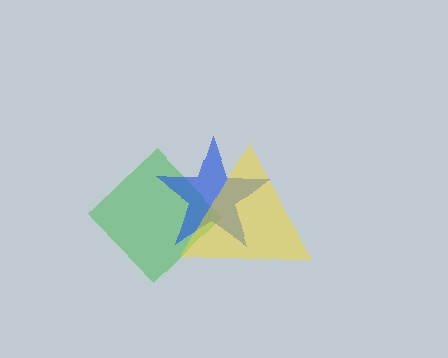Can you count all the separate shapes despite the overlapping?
Yes, there are 3 separate shapes.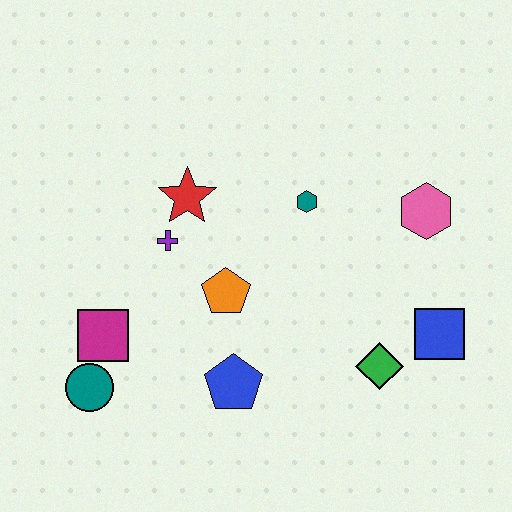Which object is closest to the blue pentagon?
The orange pentagon is closest to the blue pentagon.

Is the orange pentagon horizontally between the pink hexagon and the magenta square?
Yes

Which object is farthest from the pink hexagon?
The teal circle is farthest from the pink hexagon.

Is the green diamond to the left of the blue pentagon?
No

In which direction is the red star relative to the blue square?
The red star is to the left of the blue square.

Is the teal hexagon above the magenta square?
Yes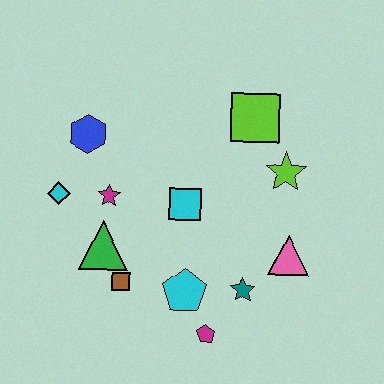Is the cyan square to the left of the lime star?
Yes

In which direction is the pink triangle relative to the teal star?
The pink triangle is to the right of the teal star.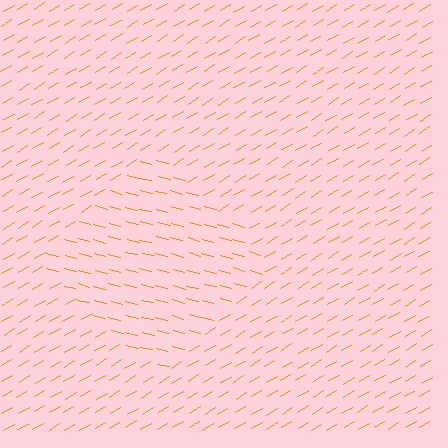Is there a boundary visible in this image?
Yes, there is a texture boundary formed by a change in line orientation.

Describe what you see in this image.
The image is filled with small orange line segments. A diamond region in the image has lines oriented differently from the surrounding lines, creating a visible texture boundary.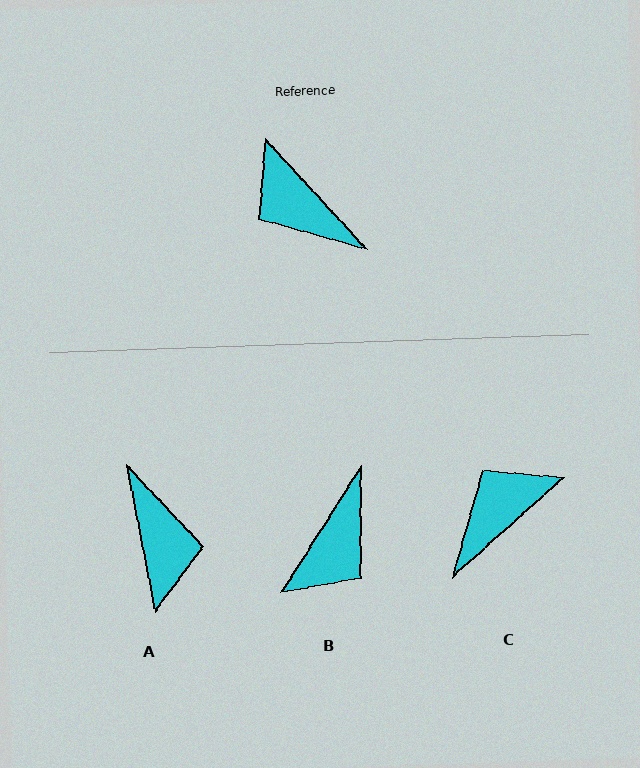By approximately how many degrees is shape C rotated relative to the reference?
Approximately 91 degrees clockwise.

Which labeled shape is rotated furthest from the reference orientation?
A, about 149 degrees away.